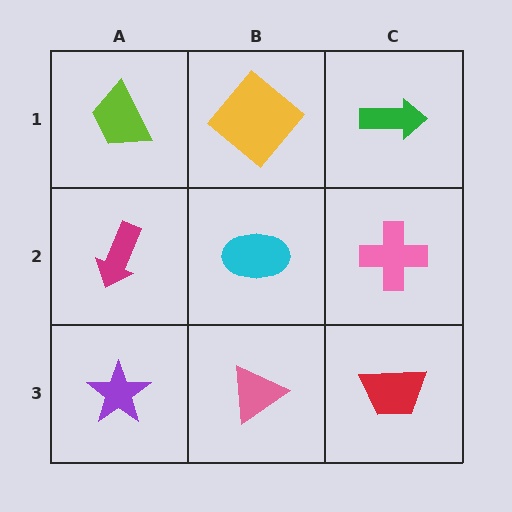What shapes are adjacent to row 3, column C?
A pink cross (row 2, column C), a pink triangle (row 3, column B).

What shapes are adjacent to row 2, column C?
A green arrow (row 1, column C), a red trapezoid (row 3, column C), a cyan ellipse (row 2, column B).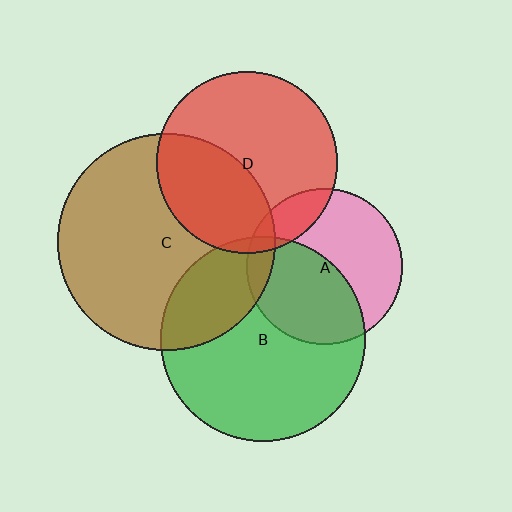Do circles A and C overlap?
Yes.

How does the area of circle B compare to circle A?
Approximately 1.7 times.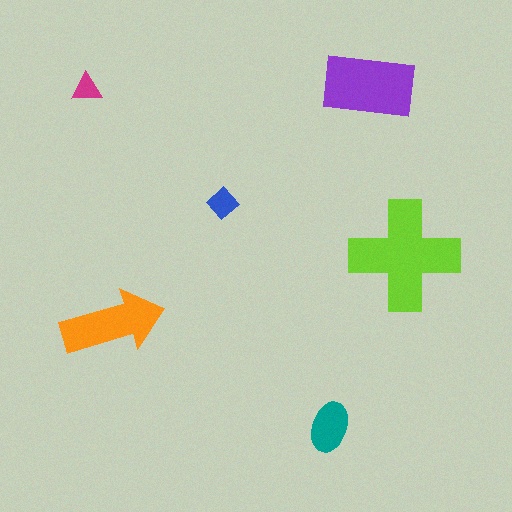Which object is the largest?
The lime cross.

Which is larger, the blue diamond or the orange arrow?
The orange arrow.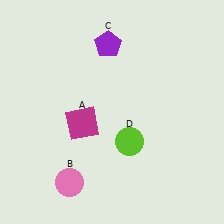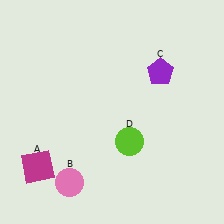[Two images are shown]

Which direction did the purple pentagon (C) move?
The purple pentagon (C) moved right.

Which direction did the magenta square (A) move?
The magenta square (A) moved left.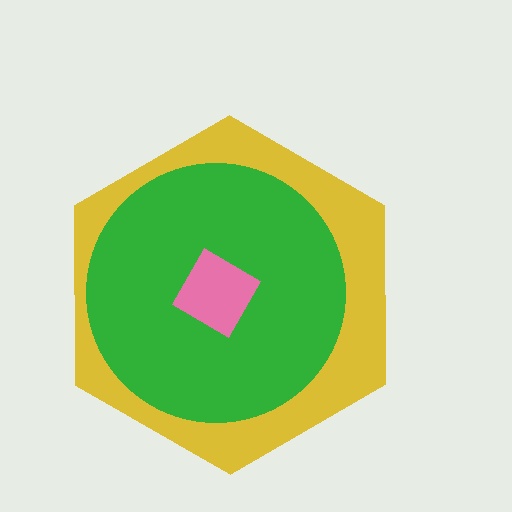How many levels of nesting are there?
3.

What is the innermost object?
The pink diamond.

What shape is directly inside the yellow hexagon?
The green circle.